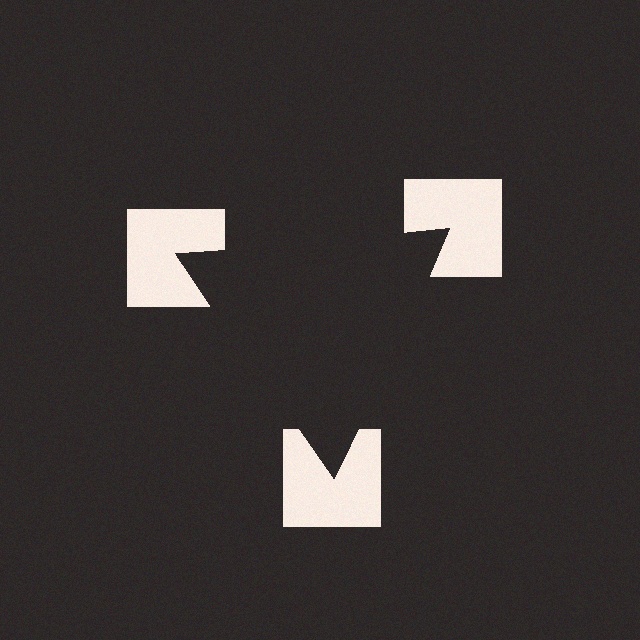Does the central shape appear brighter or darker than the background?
It typically appears slightly darker than the background, even though no actual brightness change is drawn.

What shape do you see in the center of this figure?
An illusory triangle — its edges are inferred from the aligned wedge cuts in the notched squares, not physically drawn.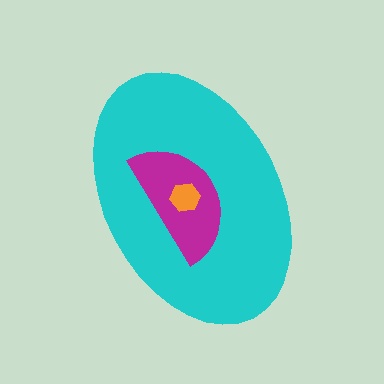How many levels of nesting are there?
3.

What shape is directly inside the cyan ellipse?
The magenta semicircle.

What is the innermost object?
The orange hexagon.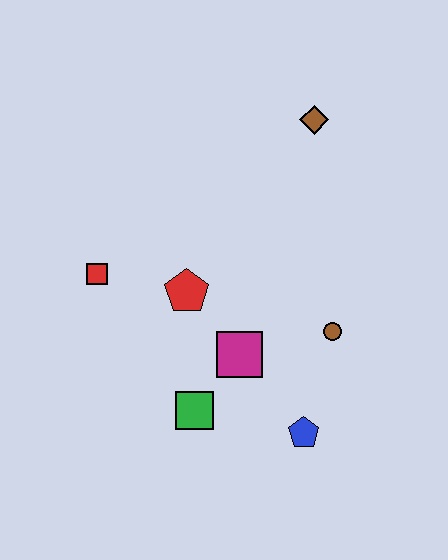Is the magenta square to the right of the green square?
Yes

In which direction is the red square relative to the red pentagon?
The red square is to the left of the red pentagon.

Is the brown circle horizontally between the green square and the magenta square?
No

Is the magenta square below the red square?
Yes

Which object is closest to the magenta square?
The green square is closest to the magenta square.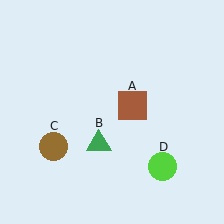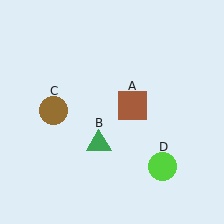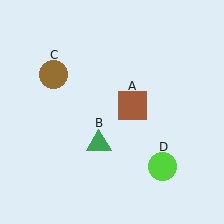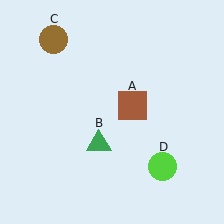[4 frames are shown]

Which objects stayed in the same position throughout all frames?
Brown square (object A) and green triangle (object B) and lime circle (object D) remained stationary.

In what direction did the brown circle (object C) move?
The brown circle (object C) moved up.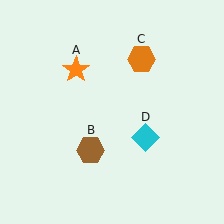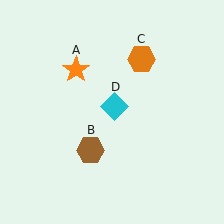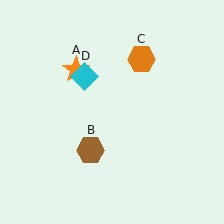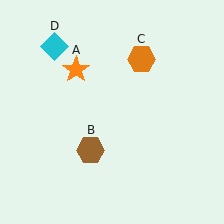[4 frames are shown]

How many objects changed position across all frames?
1 object changed position: cyan diamond (object D).